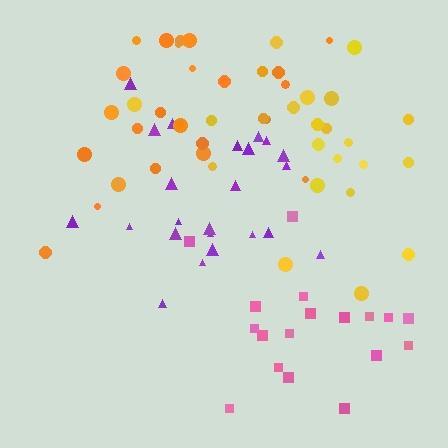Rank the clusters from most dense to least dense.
purple, orange, pink, yellow.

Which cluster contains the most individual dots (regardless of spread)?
Orange (28).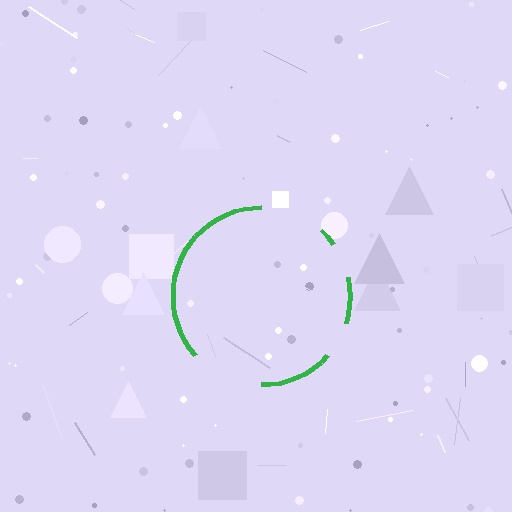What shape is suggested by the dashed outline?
The dashed outline suggests a circle.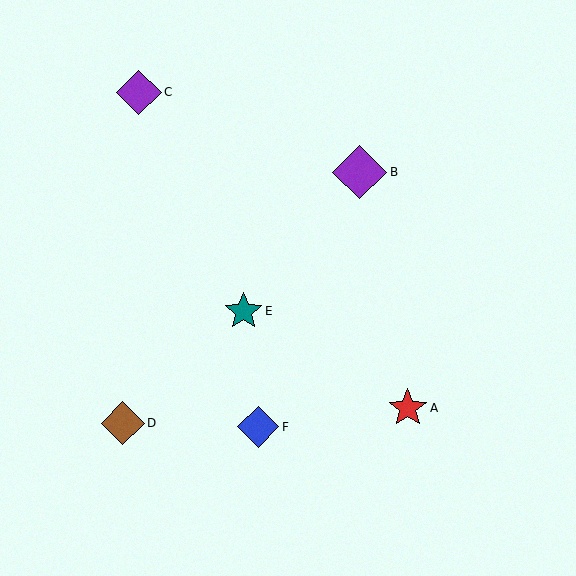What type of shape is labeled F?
Shape F is a blue diamond.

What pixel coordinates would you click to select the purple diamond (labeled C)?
Click at (139, 92) to select the purple diamond C.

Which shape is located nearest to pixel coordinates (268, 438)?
The blue diamond (labeled F) at (258, 427) is nearest to that location.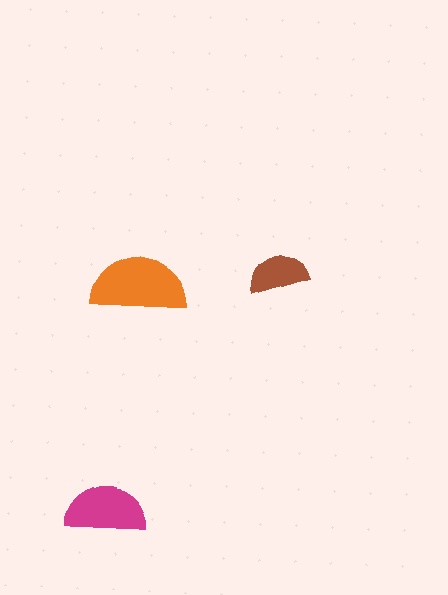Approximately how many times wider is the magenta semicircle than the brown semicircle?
About 1.5 times wider.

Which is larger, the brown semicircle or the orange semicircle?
The orange one.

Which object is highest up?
The brown semicircle is topmost.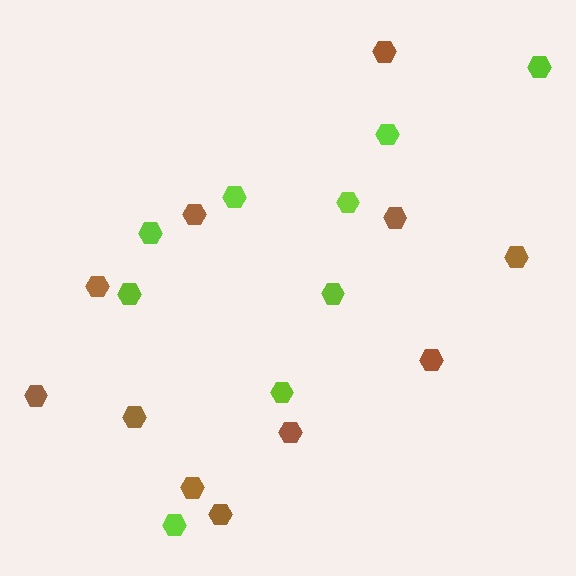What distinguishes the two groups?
There are 2 groups: one group of brown hexagons (11) and one group of lime hexagons (9).